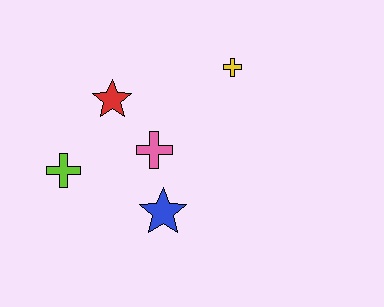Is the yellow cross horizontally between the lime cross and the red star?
No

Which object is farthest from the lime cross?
The yellow cross is farthest from the lime cross.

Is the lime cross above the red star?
No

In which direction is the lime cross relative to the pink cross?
The lime cross is to the left of the pink cross.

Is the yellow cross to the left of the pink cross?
No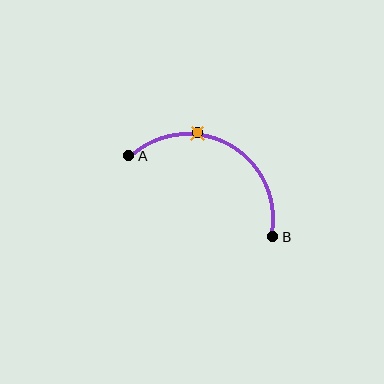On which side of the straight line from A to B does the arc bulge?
The arc bulges above the straight line connecting A and B.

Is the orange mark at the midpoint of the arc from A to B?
No. The orange mark lies on the arc but is closer to endpoint A. The arc midpoint would be at the point on the curve equidistant along the arc from both A and B.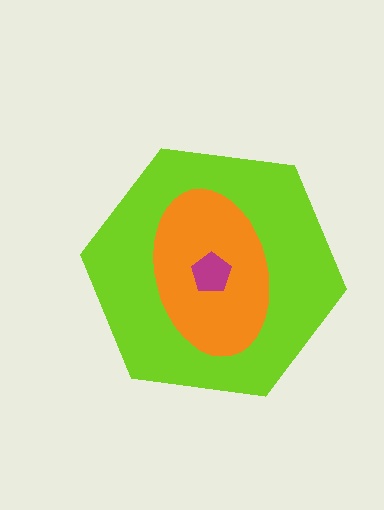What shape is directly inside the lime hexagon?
The orange ellipse.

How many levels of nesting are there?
3.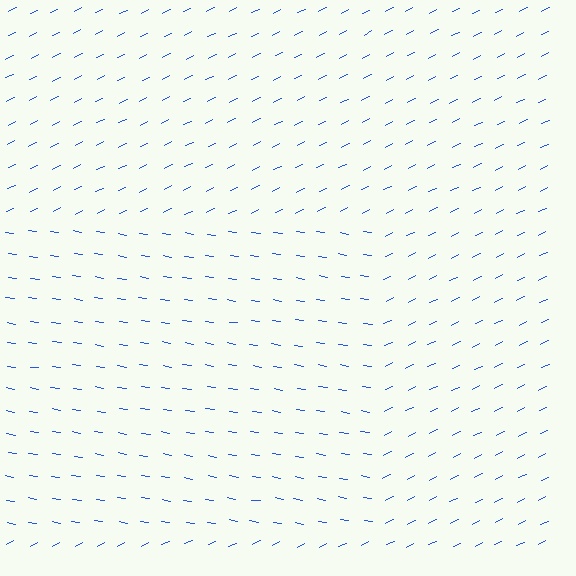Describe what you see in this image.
The image is filled with small blue line segments. A rectangle region in the image has lines oriented differently from the surrounding lines, creating a visible texture boundary.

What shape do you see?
I see a rectangle.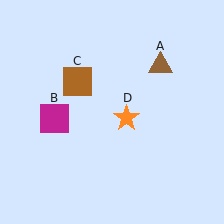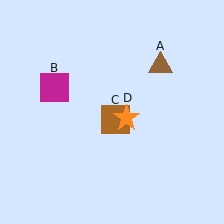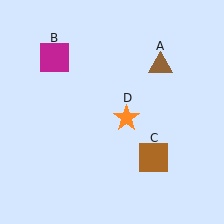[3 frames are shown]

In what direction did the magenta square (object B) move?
The magenta square (object B) moved up.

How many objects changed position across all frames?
2 objects changed position: magenta square (object B), brown square (object C).